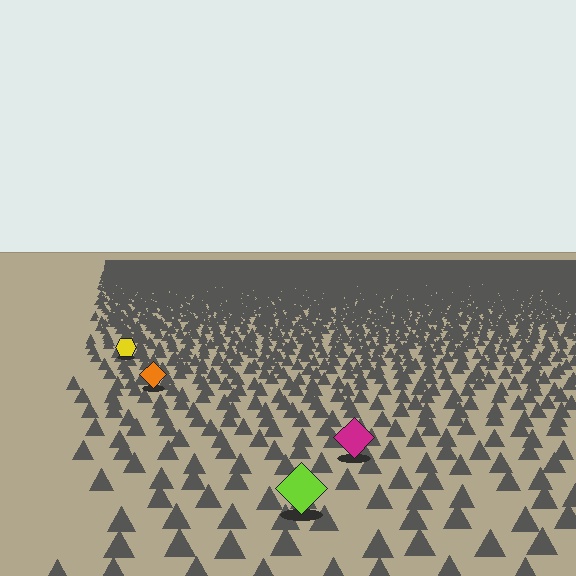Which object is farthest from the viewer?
The yellow hexagon is farthest from the viewer. It appears smaller and the ground texture around it is denser.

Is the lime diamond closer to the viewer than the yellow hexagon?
Yes. The lime diamond is closer — you can tell from the texture gradient: the ground texture is coarser near it.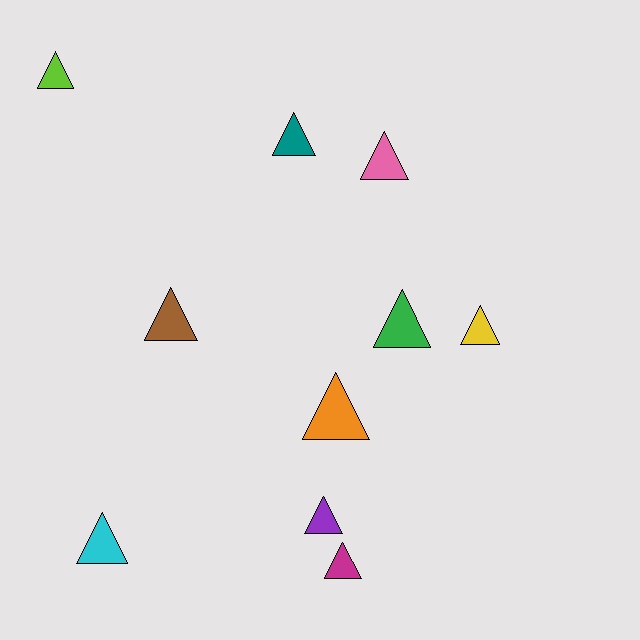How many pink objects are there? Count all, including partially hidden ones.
There is 1 pink object.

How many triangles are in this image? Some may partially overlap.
There are 10 triangles.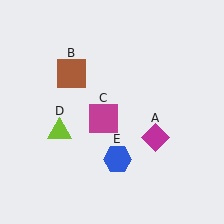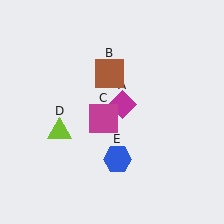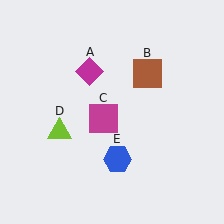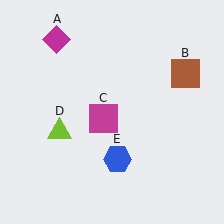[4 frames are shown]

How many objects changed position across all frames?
2 objects changed position: magenta diamond (object A), brown square (object B).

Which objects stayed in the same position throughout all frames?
Magenta square (object C) and lime triangle (object D) and blue hexagon (object E) remained stationary.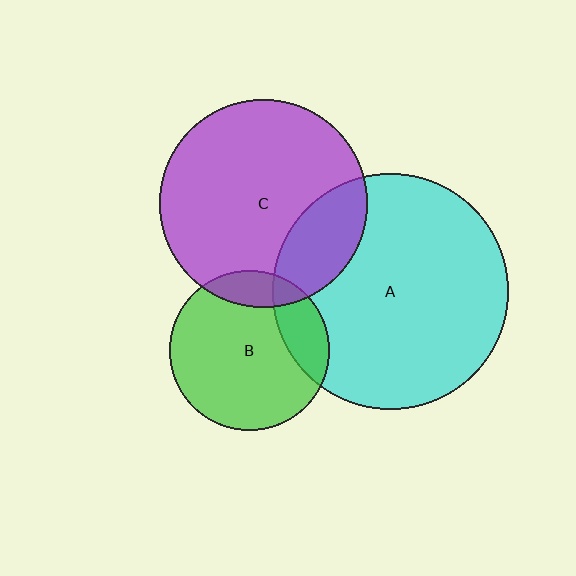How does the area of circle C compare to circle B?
Approximately 1.7 times.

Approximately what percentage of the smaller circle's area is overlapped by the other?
Approximately 15%.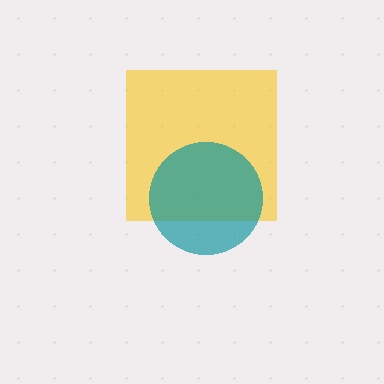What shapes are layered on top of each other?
The layered shapes are: a yellow square, a teal circle.